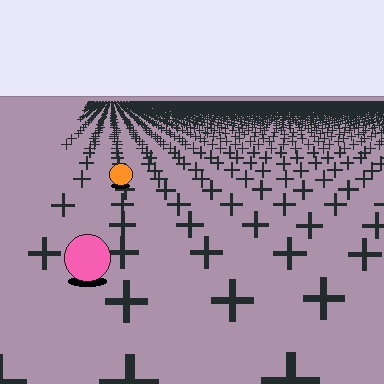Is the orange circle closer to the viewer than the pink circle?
No. The pink circle is closer — you can tell from the texture gradient: the ground texture is coarser near it.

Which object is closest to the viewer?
The pink circle is closest. The texture marks near it are larger and more spread out.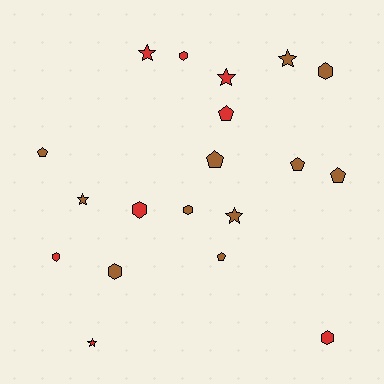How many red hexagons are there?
There are 4 red hexagons.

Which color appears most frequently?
Brown, with 11 objects.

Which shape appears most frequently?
Hexagon, with 7 objects.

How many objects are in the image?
There are 19 objects.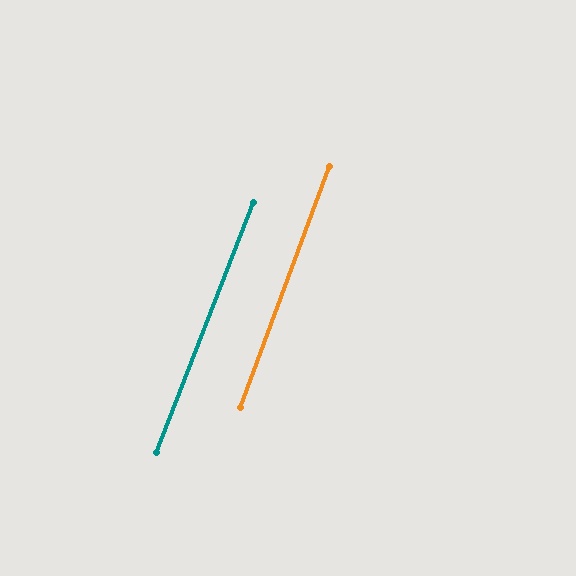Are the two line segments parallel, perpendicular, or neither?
Parallel — their directions differ by only 0.8°.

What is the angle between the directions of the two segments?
Approximately 1 degree.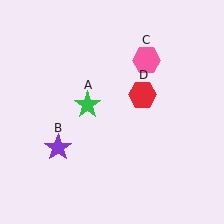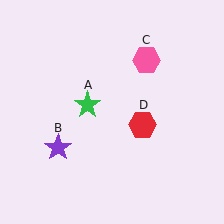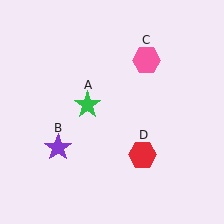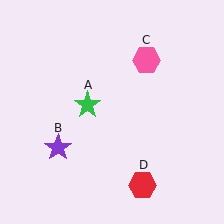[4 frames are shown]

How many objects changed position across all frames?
1 object changed position: red hexagon (object D).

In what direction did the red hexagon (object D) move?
The red hexagon (object D) moved down.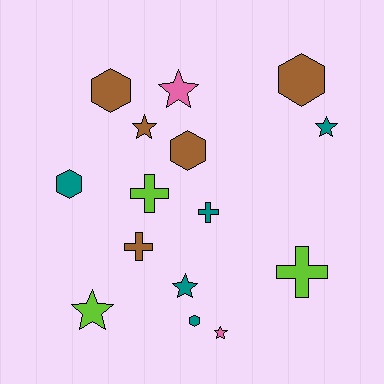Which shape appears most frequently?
Star, with 6 objects.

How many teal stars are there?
There are 2 teal stars.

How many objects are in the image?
There are 15 objects.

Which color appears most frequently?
Brown, with 5 objects.